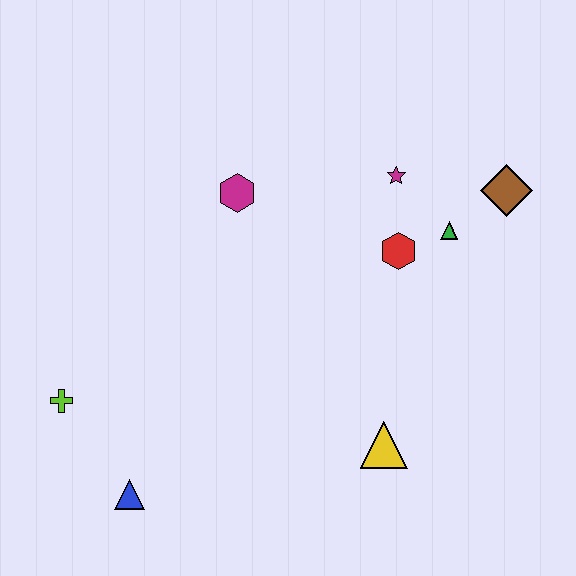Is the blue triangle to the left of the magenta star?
Yes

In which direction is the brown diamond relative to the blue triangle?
The brown diamond is to the right of the blue triangle.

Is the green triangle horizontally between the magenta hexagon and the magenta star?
No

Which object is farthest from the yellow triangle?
The lime cross is farthest from the yellow triangle.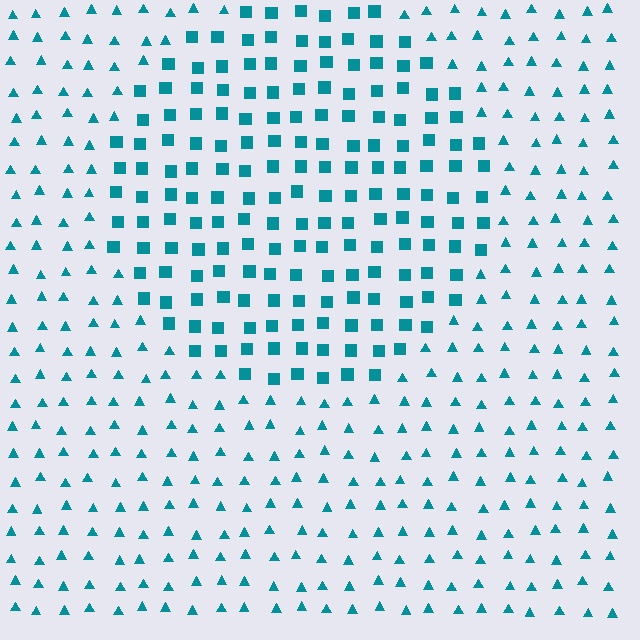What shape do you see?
I see a circle.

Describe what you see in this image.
The image is filled with small teal elements arranged in a uniform grid. A circle-shaped region contains squares, while the surrounding area contains triangles. The boundary is defined purely by the change in element shape.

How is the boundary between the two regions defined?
The boundary is defined by a change in element shape: squares inside vs. triangles outside. All elements share the same color and spacing.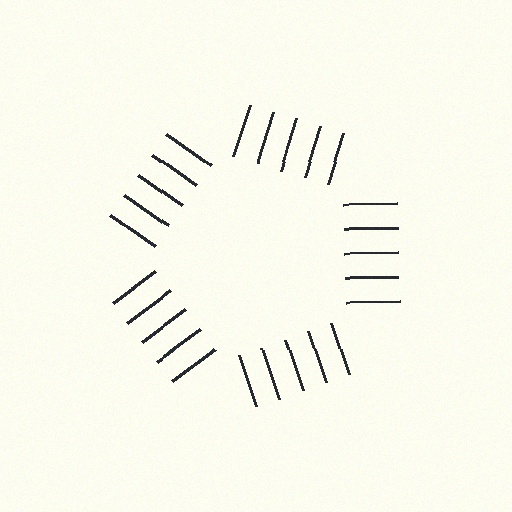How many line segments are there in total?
25 — 5 along each of the 5 edges.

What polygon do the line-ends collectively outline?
An illusory pentagon — the line segments terminate on its edges but no continuous stroke is drawn.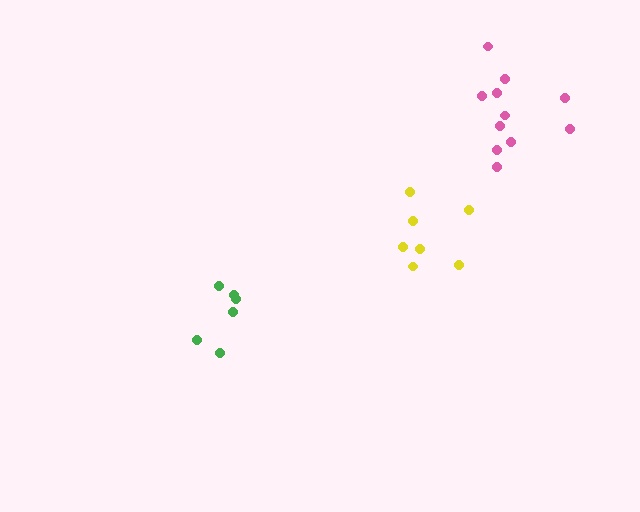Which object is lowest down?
The green cluster is bottommost.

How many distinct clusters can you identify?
There are 3 distinct clusters.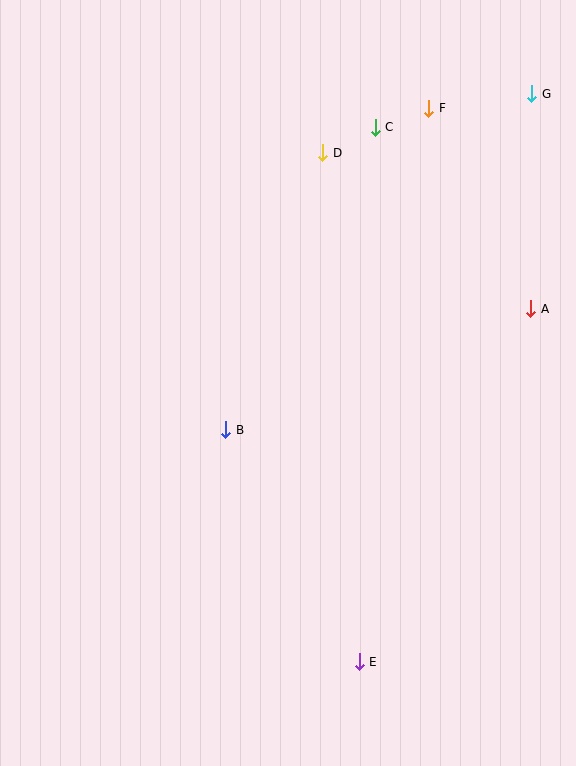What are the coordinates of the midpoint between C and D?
The midpoint between C and D is at (349, 140).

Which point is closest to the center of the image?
Point B at (226, 430) is closest to the center.